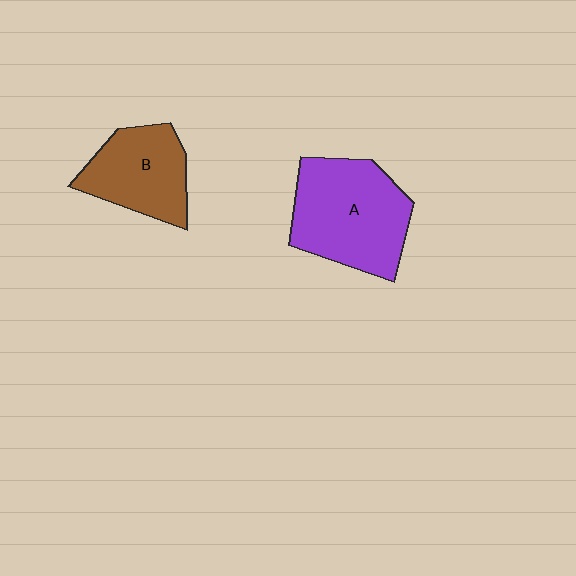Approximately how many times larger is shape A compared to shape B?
Approximately 1.4 times.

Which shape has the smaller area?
Shape B (brown).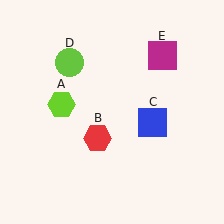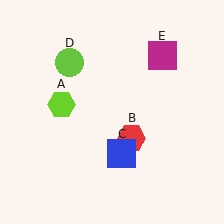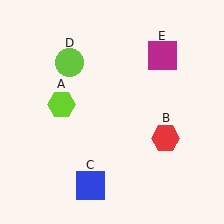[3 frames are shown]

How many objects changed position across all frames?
2 objects changed position: red hexagon (object B), blue square (object C).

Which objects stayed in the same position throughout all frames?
Lime hexagon (object A) and lime circle (object D) and magenta square (object E) remained stationary.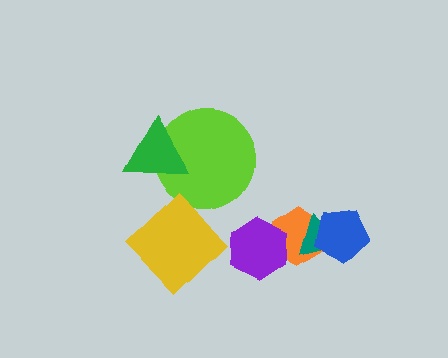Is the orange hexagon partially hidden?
Yes, it is partially covered by another shape.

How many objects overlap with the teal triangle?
2 objects overlap with the teal triangle.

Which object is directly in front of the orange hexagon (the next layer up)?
The teal triangle is directly in front of the orange hexagon.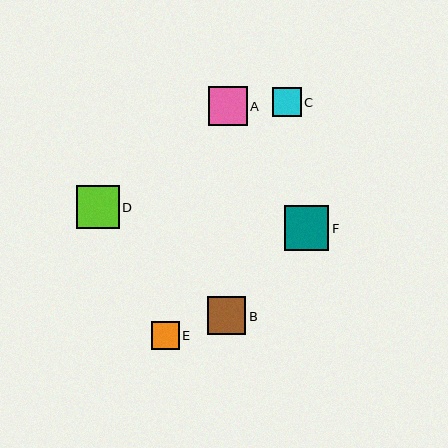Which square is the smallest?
Square E is the smallest with a size of approximately 28 pixels.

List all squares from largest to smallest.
From largest to smallest: F, D, A, B, C, E.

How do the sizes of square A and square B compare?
Square A and square B are approximately the same size.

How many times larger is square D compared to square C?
Square D is approximately 1.5 times the size of square C.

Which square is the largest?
Square F is the largest with a size of approximately 45 pixels.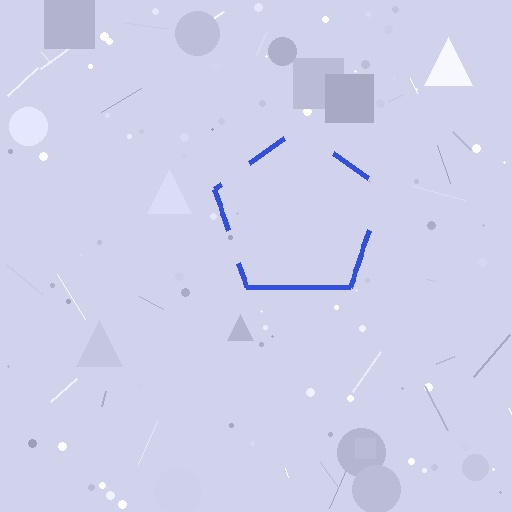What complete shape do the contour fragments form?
The contour fragments form a pentagon.